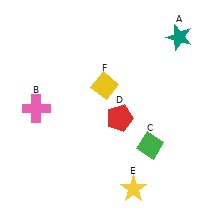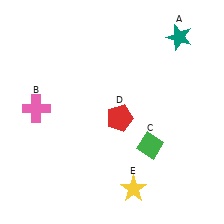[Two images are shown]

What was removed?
The yellow diamond (F) was removed in Image 2.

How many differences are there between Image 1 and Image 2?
There is 1 difference between the two images.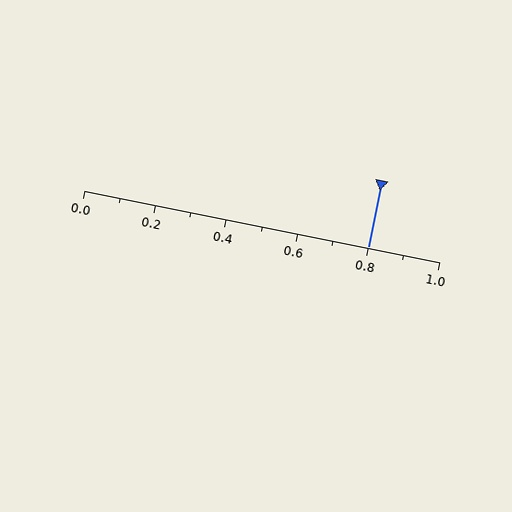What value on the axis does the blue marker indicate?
The marker indicates approximately 0.8.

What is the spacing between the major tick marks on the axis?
The major ticks are spaced 0.2 apart.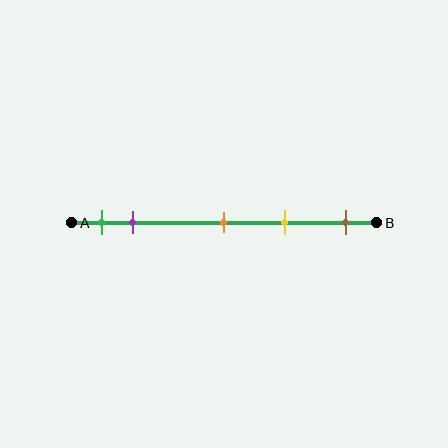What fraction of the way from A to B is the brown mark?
The brown mark is approximately 90% (0.9) of the way from A to B.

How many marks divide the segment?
There are 5 marks dividing the segment.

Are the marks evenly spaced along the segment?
No, the marks are not evenly spaced.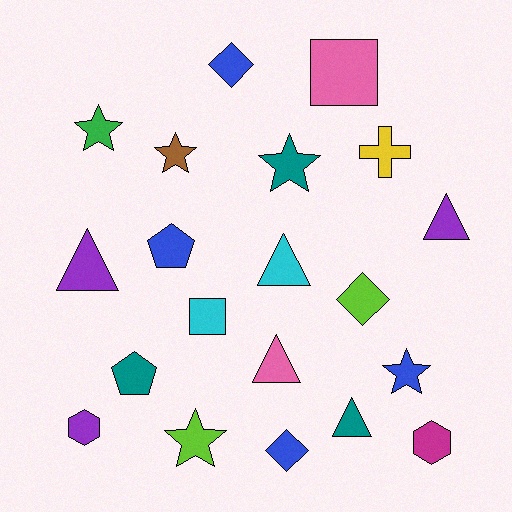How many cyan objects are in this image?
There are 2 cyan objects.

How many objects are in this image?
There are 20 objects.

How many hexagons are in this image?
There are 2 hexagons.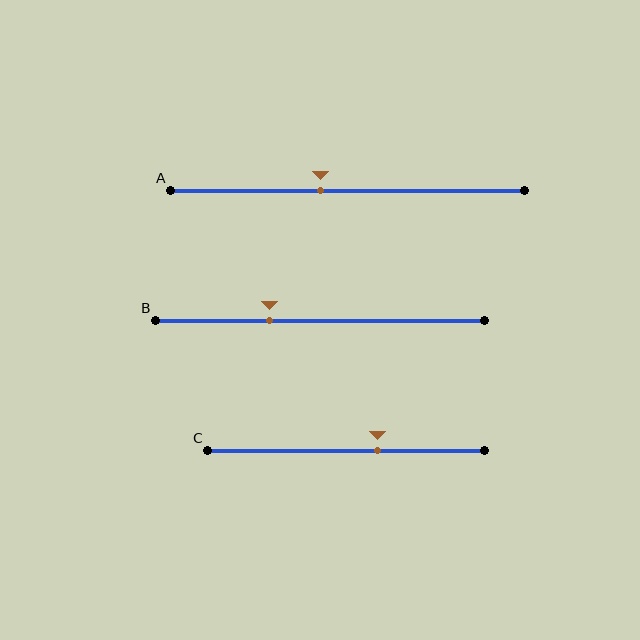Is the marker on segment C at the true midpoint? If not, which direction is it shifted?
No, the marker on segment C is shifted to the right by about 11% of the segment length.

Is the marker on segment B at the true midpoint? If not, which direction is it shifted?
No, the marker on segment B is shifted to the left by about 16% of the segment length.